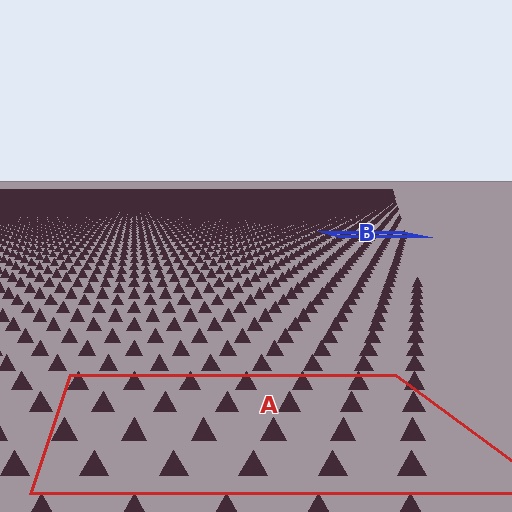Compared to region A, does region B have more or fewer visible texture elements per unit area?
Region B has more texture elements per unit area — they are packed more densely because it is farther away.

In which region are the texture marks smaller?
The texture marks are smaller in region B, because it is farther away.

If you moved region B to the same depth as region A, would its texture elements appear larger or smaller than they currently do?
They would appear larger. At a closer depth, the same texture elements are projected at a bigger on-screen size.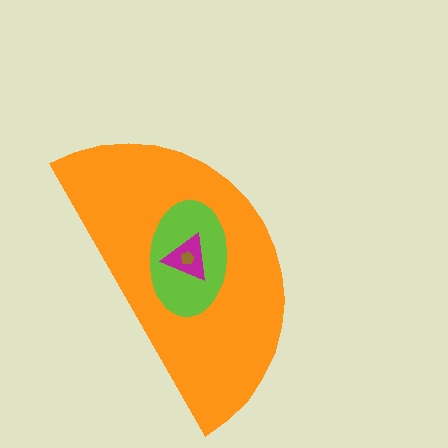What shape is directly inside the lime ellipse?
The magenta triangle.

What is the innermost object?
The brown pentagon.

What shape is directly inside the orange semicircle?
The lime ellipse.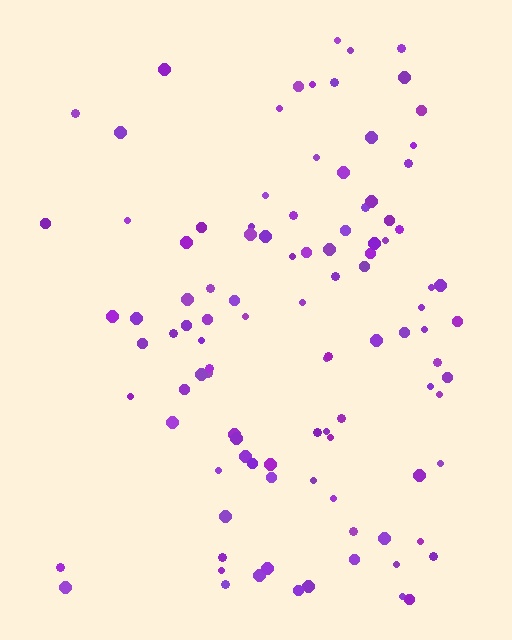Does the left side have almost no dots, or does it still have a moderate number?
Still a moderate number, just noticeably fewer than the right.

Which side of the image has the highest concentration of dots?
The right.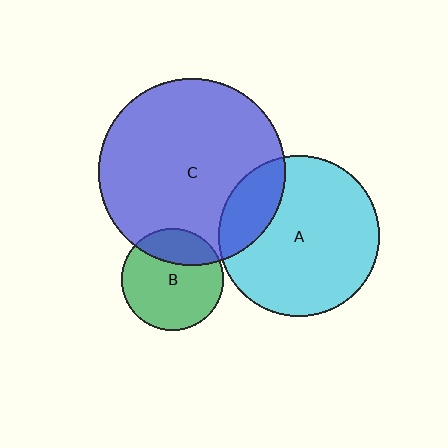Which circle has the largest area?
Circle C (blue).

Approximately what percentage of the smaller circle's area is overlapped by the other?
Approximately 25%.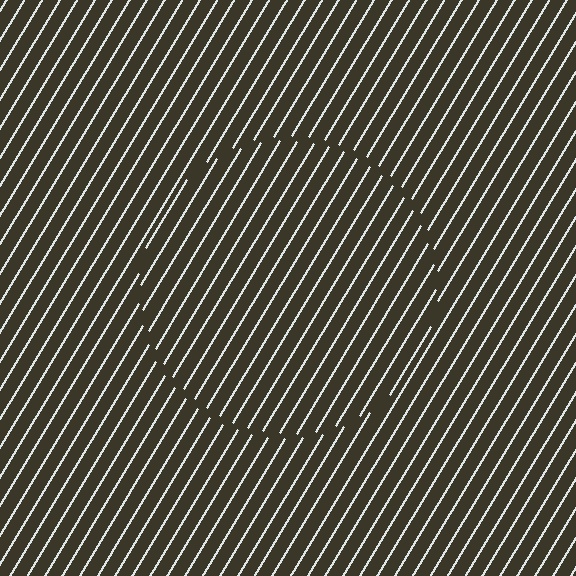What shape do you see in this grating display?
An illusory circle. The interior of the shape contains the same grating, shifted by half a period — the contour is defined by the phase discontinuity where line-ends from the inner and outer gratings abut.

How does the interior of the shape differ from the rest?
The interior of the shape contains the same grating, shifted by half a period — the contour is defined by the phase discontinuity where line-ends from the inner and outer gratings abut.